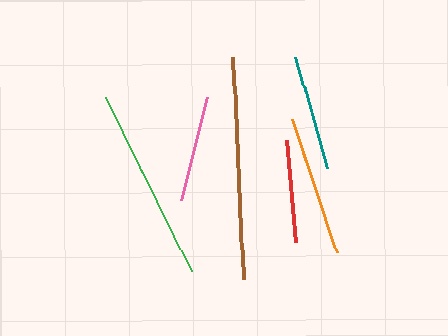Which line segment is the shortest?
The red line is the shortest at approximately 102 pixels.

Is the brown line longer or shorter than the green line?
The brown line is longer than the green line.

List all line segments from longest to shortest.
From longest to shortest: brown, green, orange, teal, pink, red.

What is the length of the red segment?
The red segment is approximately 102 pixels long.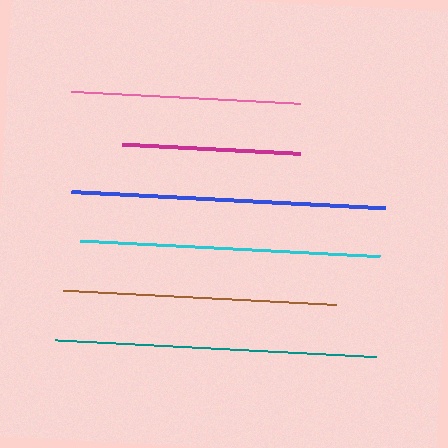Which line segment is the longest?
The teal line is the longest at approximately 321 pixels.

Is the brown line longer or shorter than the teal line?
The teal line is longer than the brown line.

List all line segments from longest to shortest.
From longest to shortest: teal, blue, cyan, brown, pink, magenta.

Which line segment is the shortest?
The magenta line is the shortest at approximately 178 pixels.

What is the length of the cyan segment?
The cyan segment is approximately 300 pixels long.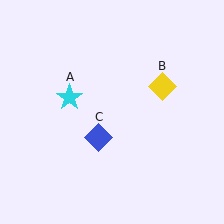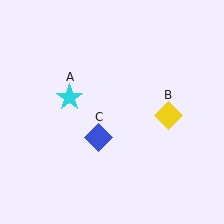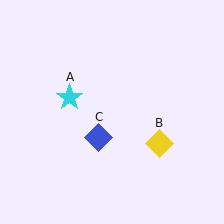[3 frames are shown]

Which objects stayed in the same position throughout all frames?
Cyan star (object A) and blue diamond (object C) remained stationary.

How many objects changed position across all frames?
1 object changed position: yellow diamond (object B).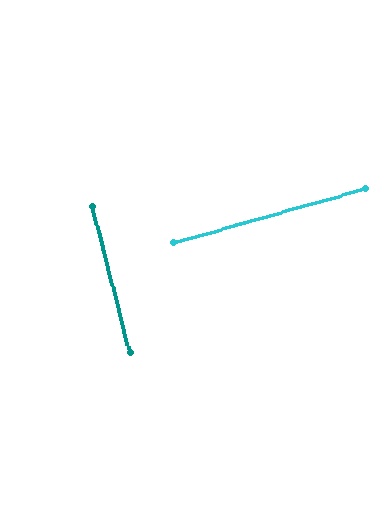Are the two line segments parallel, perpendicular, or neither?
Perpendicular — they meet at approximately 88°.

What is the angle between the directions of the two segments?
Approximately 88 degrees.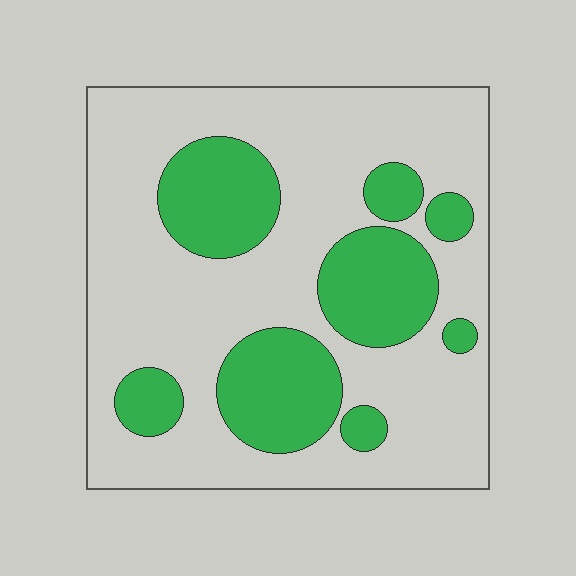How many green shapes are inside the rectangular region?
8.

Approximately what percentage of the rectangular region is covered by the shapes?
Approximately 30%.